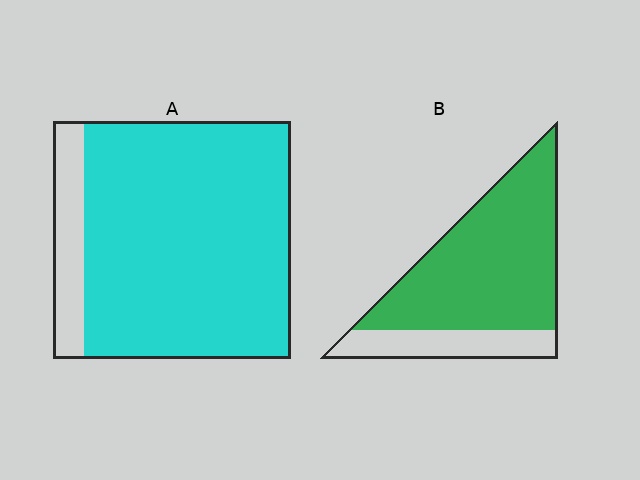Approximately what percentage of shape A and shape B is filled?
A is approximately 85% and B is approximately 75%.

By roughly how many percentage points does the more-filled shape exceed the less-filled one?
By roughly 10 percentage points (A over B).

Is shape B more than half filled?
Yes.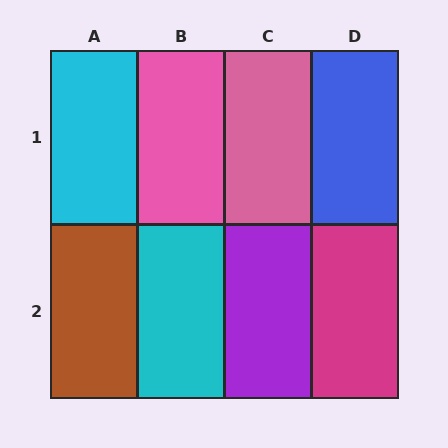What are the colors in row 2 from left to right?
Brown, cyan, purple, magenta.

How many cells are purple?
1 cell is purple.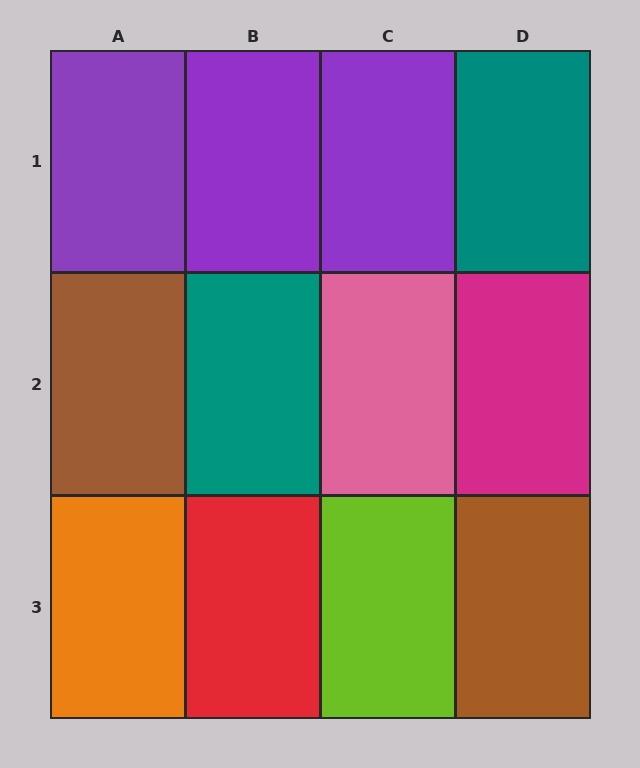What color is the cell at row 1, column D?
Teal.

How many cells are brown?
2 cells are brown.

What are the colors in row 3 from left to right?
Orange, red, lime, brown.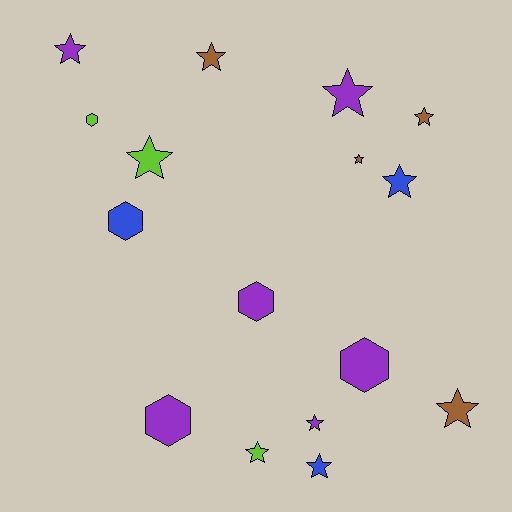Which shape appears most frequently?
Star, with 11 objects.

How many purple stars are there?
There are 3 purple stars.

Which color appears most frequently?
Purple, with 6 objects.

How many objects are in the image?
There are 16 objects.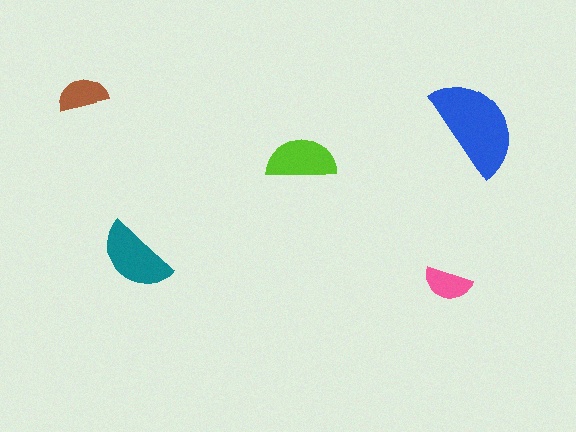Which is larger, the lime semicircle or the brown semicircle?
The lime one.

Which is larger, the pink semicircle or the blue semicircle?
The blue one.